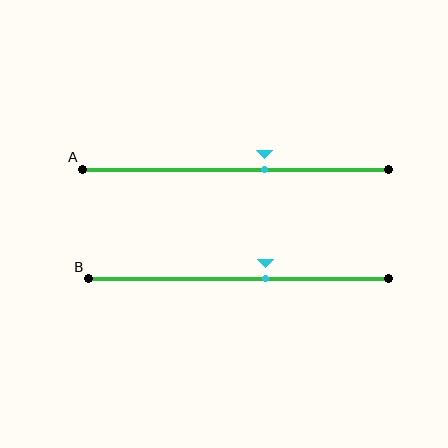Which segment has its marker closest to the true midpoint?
Segment B has its marker closest to the true midpoint.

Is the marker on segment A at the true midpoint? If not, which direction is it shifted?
No, the marker on segment A is shifted to the right by about 10% of the segment length.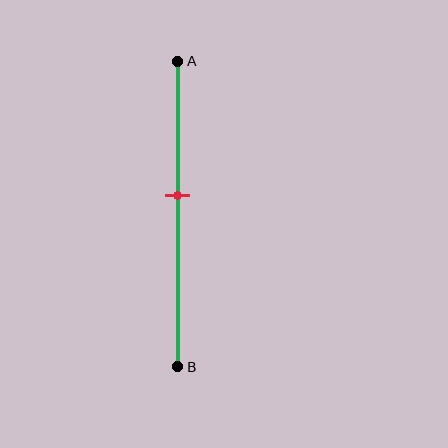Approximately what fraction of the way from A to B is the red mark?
The red mark is approximately 45% of the way from A to B.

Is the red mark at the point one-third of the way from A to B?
No, the mark is at about 45% from A, not at the 33% one-third point.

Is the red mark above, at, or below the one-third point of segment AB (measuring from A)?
The red mark is below the one-third point of segment AB.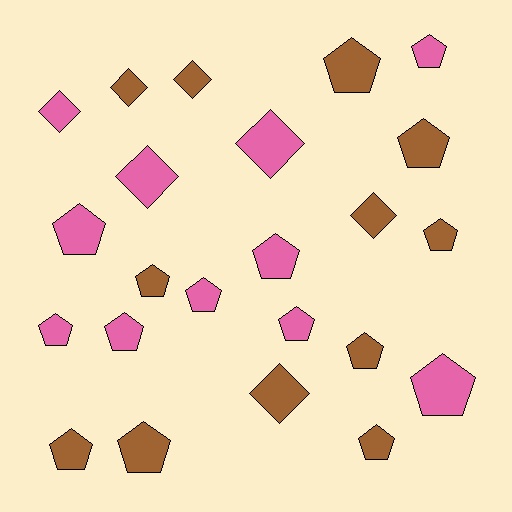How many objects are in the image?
There are 23 objects.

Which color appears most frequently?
Brown, with 12 objects.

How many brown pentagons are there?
There are 8 brown pentagons.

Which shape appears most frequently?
Pentagon, with 16 objects.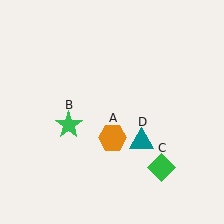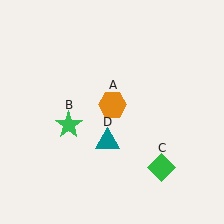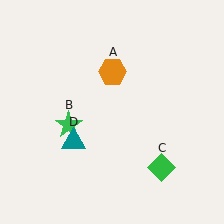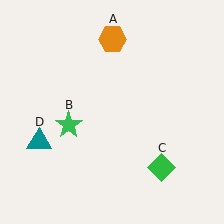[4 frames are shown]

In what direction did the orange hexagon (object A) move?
The orange hexagon (object A) moved up.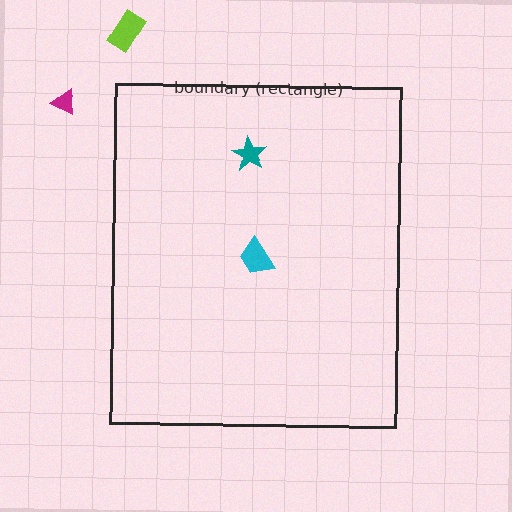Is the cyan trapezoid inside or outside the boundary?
Inside.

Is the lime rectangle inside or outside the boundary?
Outside.